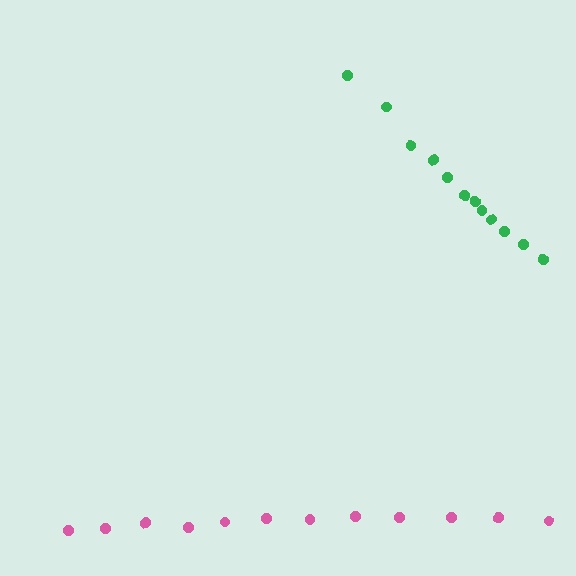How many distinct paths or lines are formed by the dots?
There are 2 distinct paths.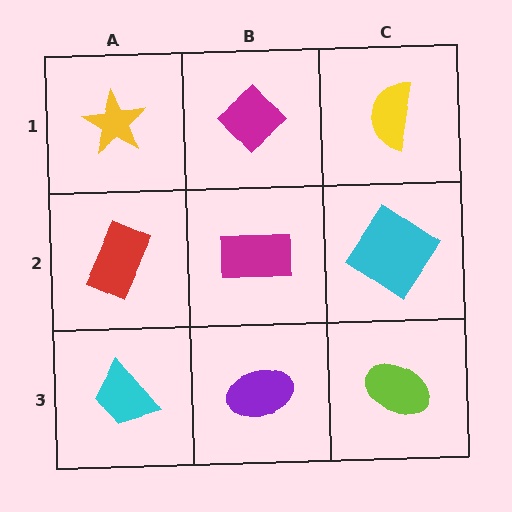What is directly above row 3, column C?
A cyan diamond.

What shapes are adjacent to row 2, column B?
A magenta diamond (row 1, column B), a purple ellipse (row 3, column B), a red rectangle (row 2, column A), a cyan diamond (row 2, column C).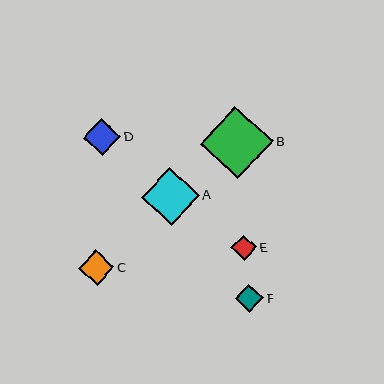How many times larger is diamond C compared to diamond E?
Diamond C is approximately 1.4 times the size of diamond E.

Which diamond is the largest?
Diamond B is the largest with a size of approximately 72 pixels.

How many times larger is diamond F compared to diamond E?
Diamond F is approximately 1.1 times the size of diamond E.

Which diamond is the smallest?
Diamond E is the smallest with a size of approximately 25 pixels.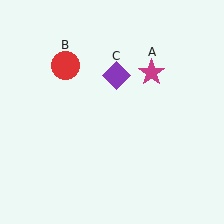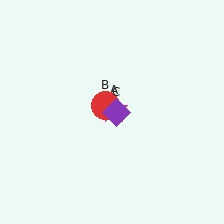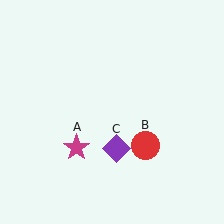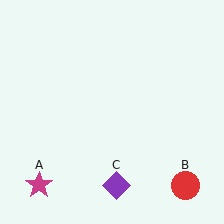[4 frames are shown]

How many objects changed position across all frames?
3 objects changed position: magenta star (object A), red circle (object B), purple diamond (object C).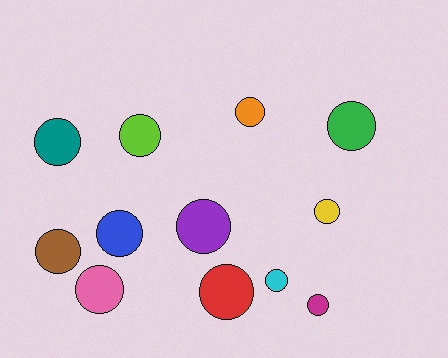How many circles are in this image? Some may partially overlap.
There are 12 circles.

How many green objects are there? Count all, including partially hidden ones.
There is 1 green object.